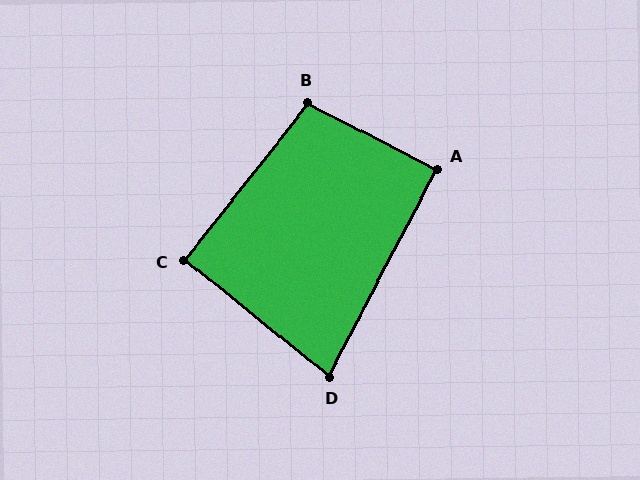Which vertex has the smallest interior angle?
D, at approximately 79 degrees.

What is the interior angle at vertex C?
Approximately 91 degrees (approximately right).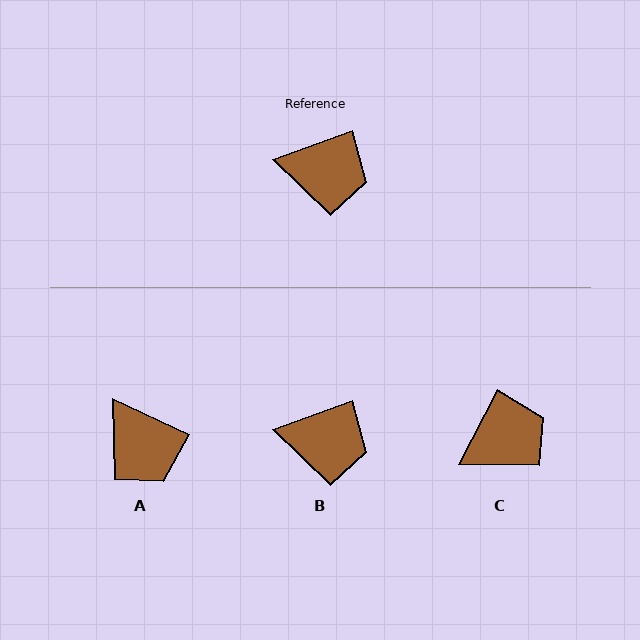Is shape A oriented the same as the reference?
No, it is off by about 45 degrees.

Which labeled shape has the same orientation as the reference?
B.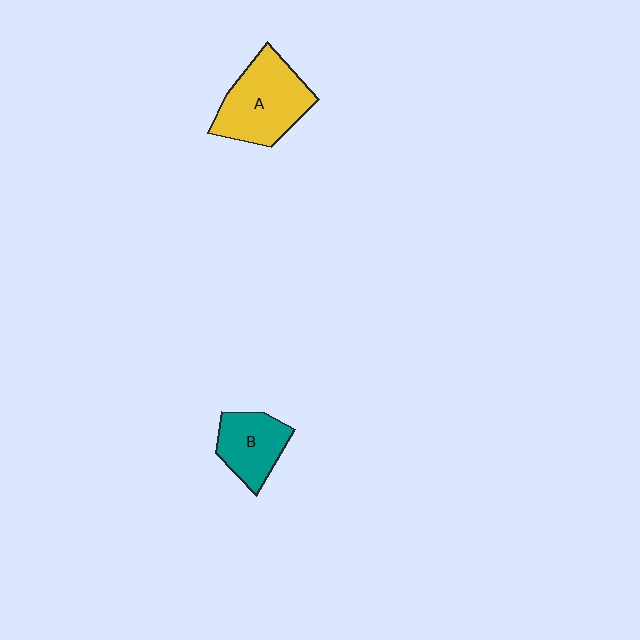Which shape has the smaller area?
Shape B (teal).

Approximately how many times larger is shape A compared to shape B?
Approximately 1.5 times.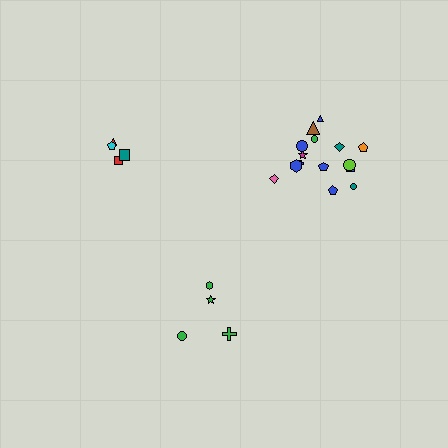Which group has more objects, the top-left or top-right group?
The top-right group.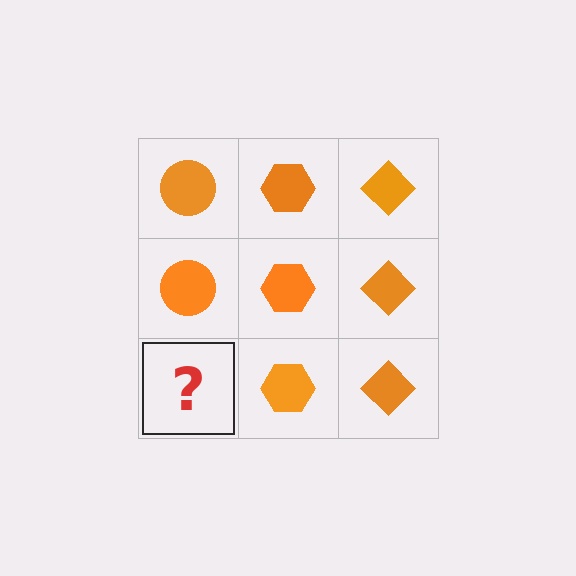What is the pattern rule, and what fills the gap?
The rule is that each column has a consistent shape. The gap should be filled with an orange circle.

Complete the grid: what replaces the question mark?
The question mark should be replaced with an orange circle.